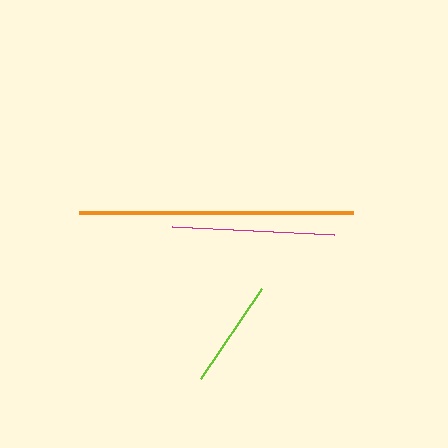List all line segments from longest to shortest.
From longest to shortest: orange, magenta, lime.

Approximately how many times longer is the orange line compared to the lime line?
The orange line is approximately 2.5 times the length of the lime line.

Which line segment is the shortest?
The lime line is the shortest at approximately 109 pixels.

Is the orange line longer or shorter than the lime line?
The orange line is longer than the lime line.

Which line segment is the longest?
The orange line is the longest at approximately 274 pixels.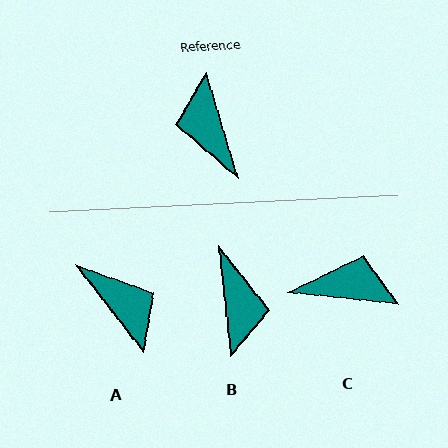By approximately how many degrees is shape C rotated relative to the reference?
Approximately 113 degrees clockwise.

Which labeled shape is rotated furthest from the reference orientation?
B, about 169 degrees away.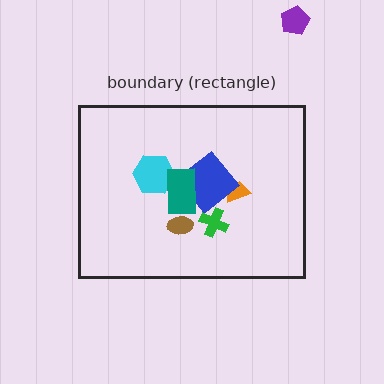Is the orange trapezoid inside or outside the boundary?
Inside.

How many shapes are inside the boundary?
6 inside, 1 outside.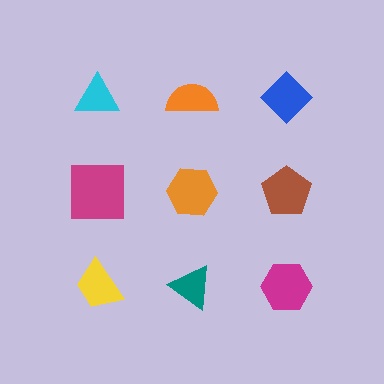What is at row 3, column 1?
A yellow trapezoid.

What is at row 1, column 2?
An orange semicircle.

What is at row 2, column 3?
A brown pentagon.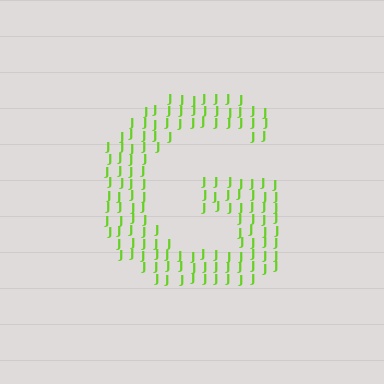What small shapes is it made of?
It is made of small letter J's.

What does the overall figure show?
The overall figure shows the letter G.